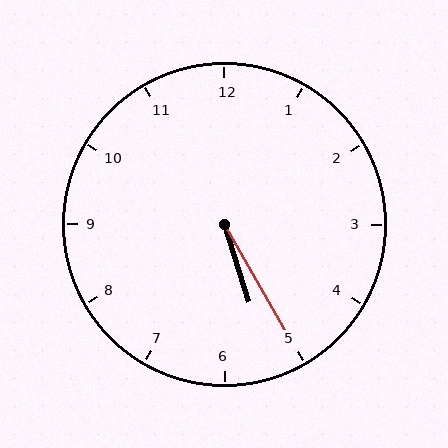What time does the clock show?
5:25.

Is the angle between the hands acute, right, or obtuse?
It is acute.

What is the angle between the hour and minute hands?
Approximately 12 degrees.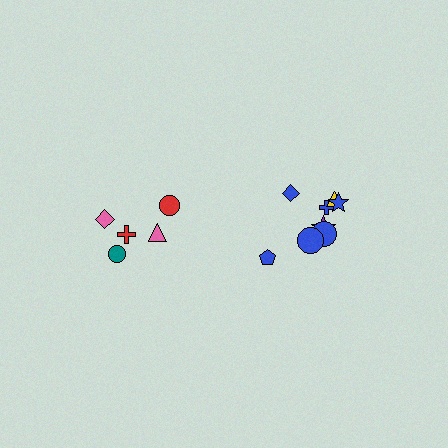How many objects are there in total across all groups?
There are 13 objects.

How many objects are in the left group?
There are 5 objects.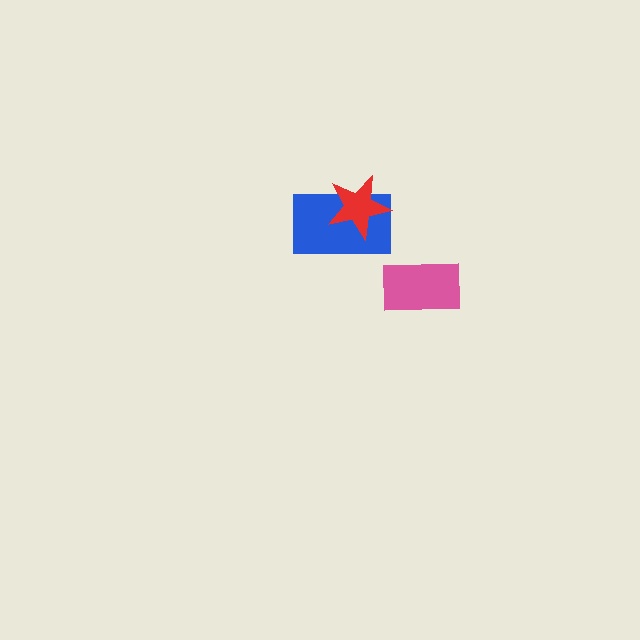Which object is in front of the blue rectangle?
The red star is in front of the blue rectangle.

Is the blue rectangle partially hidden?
Yes, it is partially covered by another shape.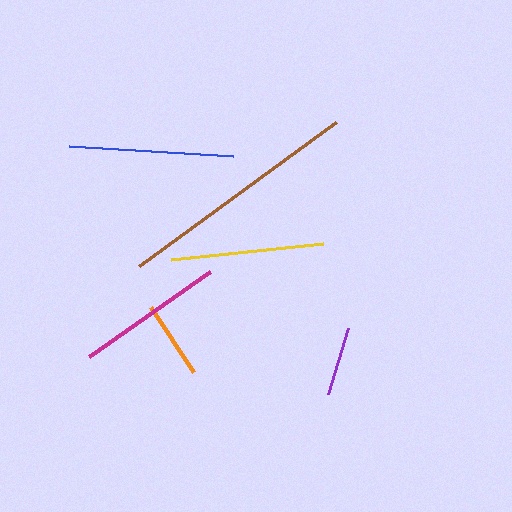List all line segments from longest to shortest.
From longest to shortest: brown, blue, yellow, magenta, orange, purple.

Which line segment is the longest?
The brown line is the longest at approximately 244 pixels.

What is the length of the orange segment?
The orange segment is approximately 78 pixels long.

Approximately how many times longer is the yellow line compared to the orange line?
The yellow line is approximately 2.0 times the length of the orange line.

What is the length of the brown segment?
The brown segment is approximately 244 pixels long.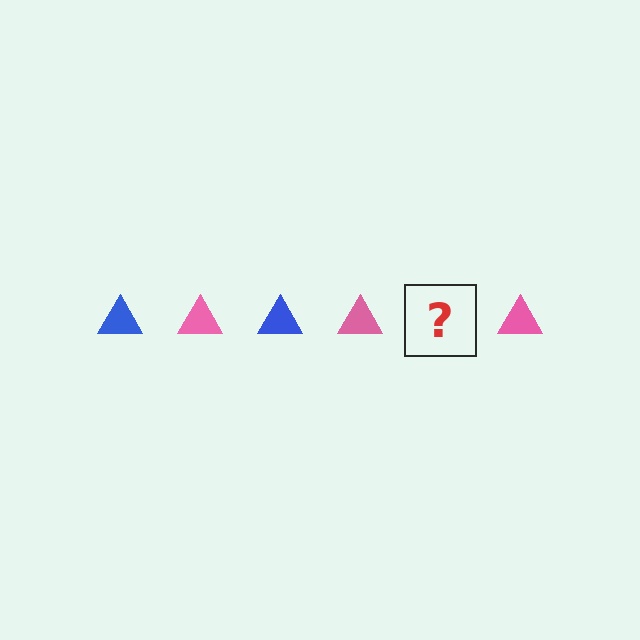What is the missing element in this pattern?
The missing element is a blue triangle.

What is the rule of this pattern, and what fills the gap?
The rule is that the pattern cycles through blue, pink triangles. The gap should be filled with a blue triangle.